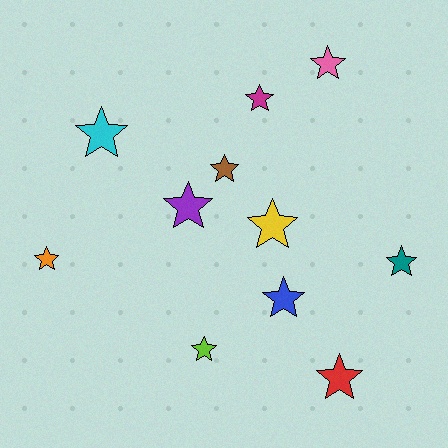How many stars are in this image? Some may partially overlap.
There are 11 stars.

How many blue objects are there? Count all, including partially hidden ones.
There is 1 blue object.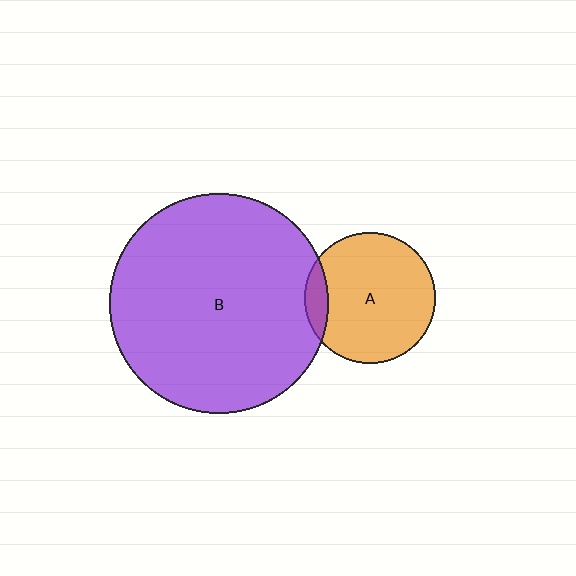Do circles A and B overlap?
Yes.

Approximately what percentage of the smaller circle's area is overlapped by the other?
Approximately 10%.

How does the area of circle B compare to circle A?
Approximately 2.8 times.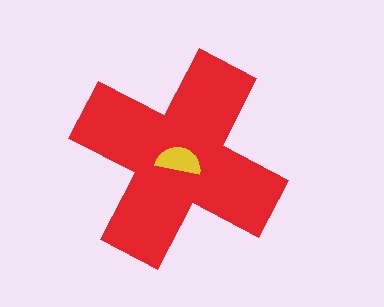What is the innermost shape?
The yellow semicircle.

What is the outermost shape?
The red cross.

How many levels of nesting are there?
2.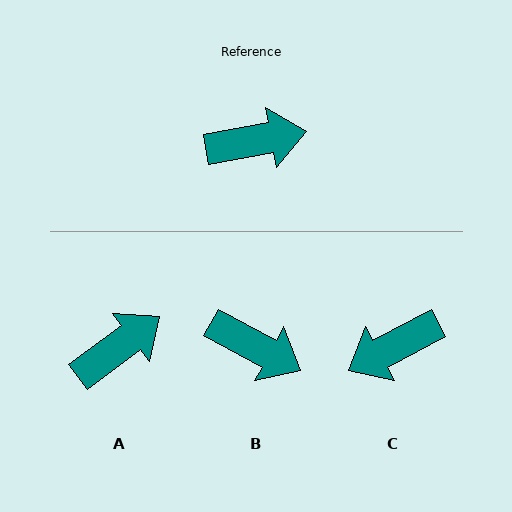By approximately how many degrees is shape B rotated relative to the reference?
Approximately 39 degrees clockwise.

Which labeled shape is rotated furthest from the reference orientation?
C, about 162 degrees away.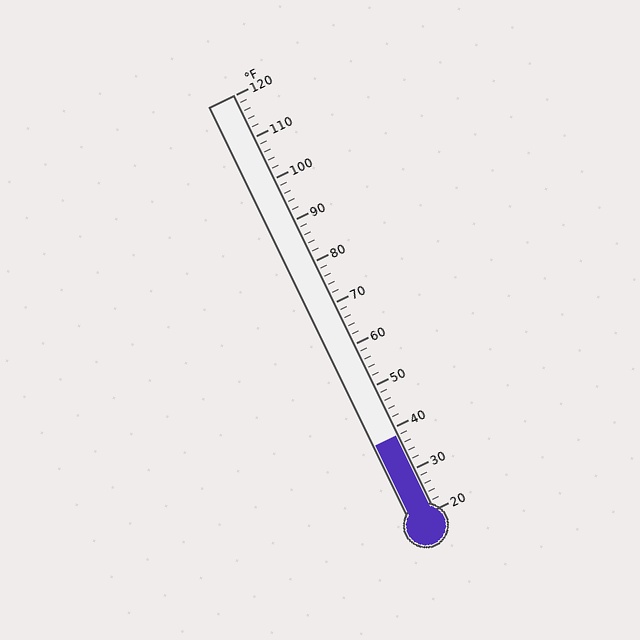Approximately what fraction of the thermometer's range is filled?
The thermometer is filled to approximately 20% of its range.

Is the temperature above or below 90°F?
The temperature is below 90°F.